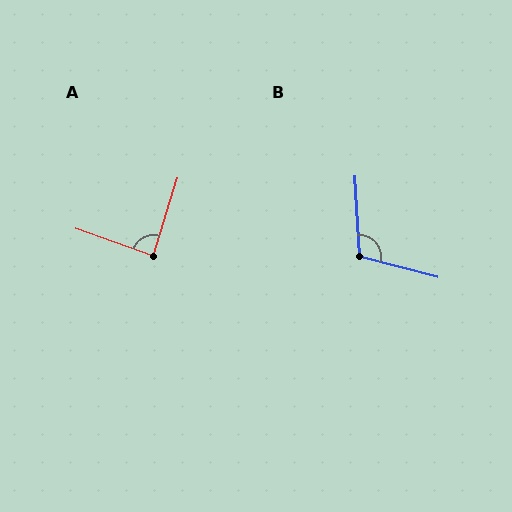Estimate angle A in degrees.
Approximately 88 degrees.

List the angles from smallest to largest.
A (88°), B (108°).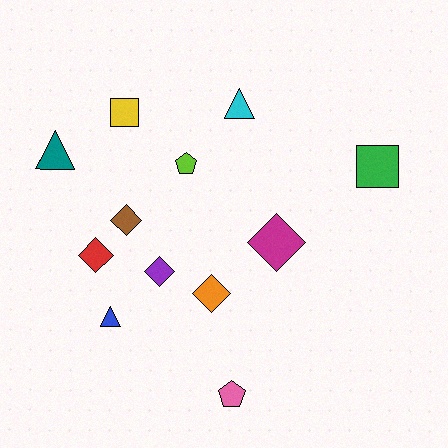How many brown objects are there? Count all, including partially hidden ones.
There is 1 brown object.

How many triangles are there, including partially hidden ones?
There are 3 triangles.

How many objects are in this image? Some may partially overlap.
There are 12 objects.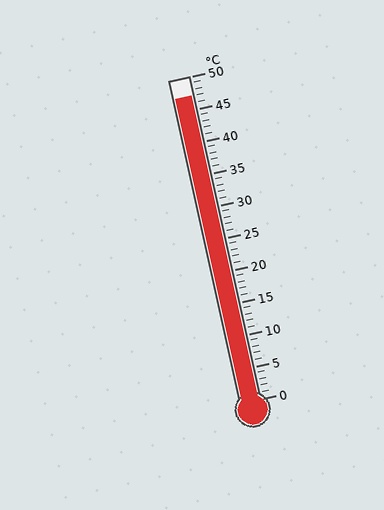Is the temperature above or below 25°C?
The temperature is above 25°C.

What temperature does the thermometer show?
The thermometer shows approximately 47°C.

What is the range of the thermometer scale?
The thermometer scale ranges from 0°C to 50°C.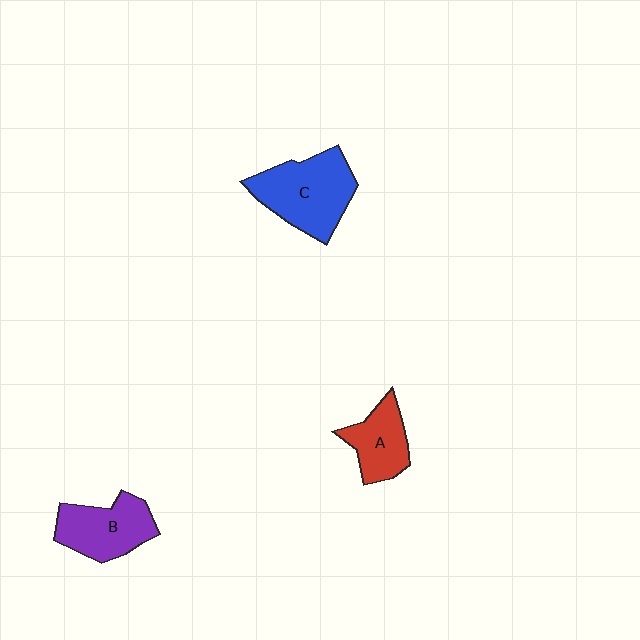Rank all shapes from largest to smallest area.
From largest to smallest: C (blue), B (purple), A (red).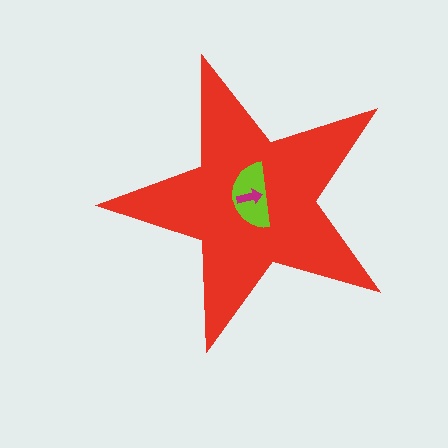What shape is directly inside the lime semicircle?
The magenta arrow.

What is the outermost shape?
The red star.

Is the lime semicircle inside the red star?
Yes.